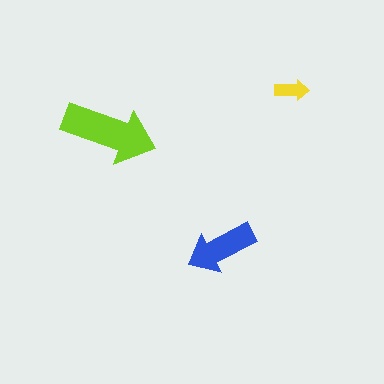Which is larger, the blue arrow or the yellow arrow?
The blue one.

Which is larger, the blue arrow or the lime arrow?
The lime one.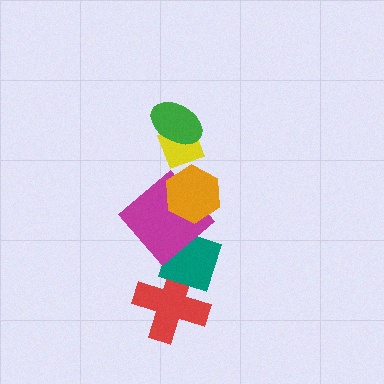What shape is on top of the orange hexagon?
The yellow diamond is on top of the orange hexagon.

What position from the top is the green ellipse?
The green ellipse is 1st from the top.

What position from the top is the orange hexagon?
The orange hexagon is 3rd from the top.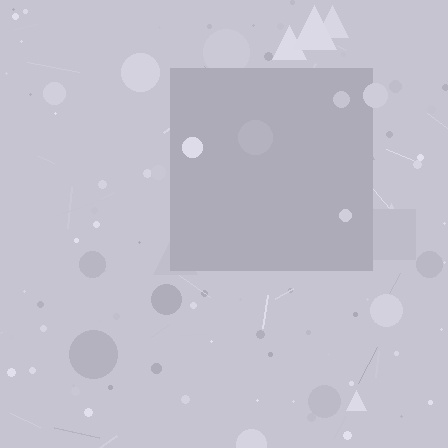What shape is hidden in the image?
A square is hidden in the image.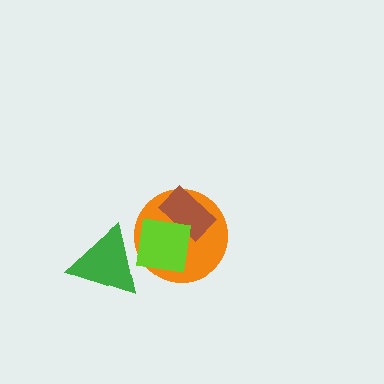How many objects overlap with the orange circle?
3 objects overlap with the orange circle.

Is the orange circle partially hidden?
Yes, it is partially covered by another shape.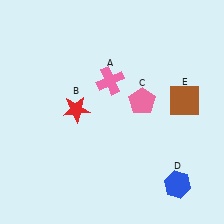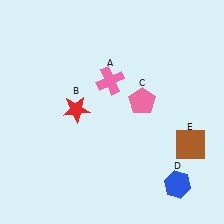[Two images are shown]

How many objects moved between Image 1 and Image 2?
1 object moved between the two images.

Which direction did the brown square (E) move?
The brown square (E) moved down.